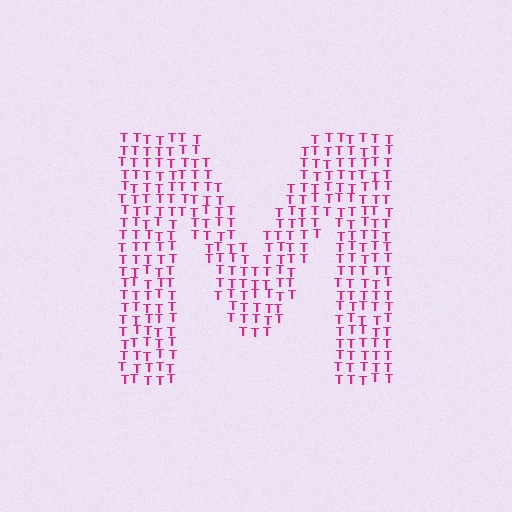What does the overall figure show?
The overall figure shows the letter M.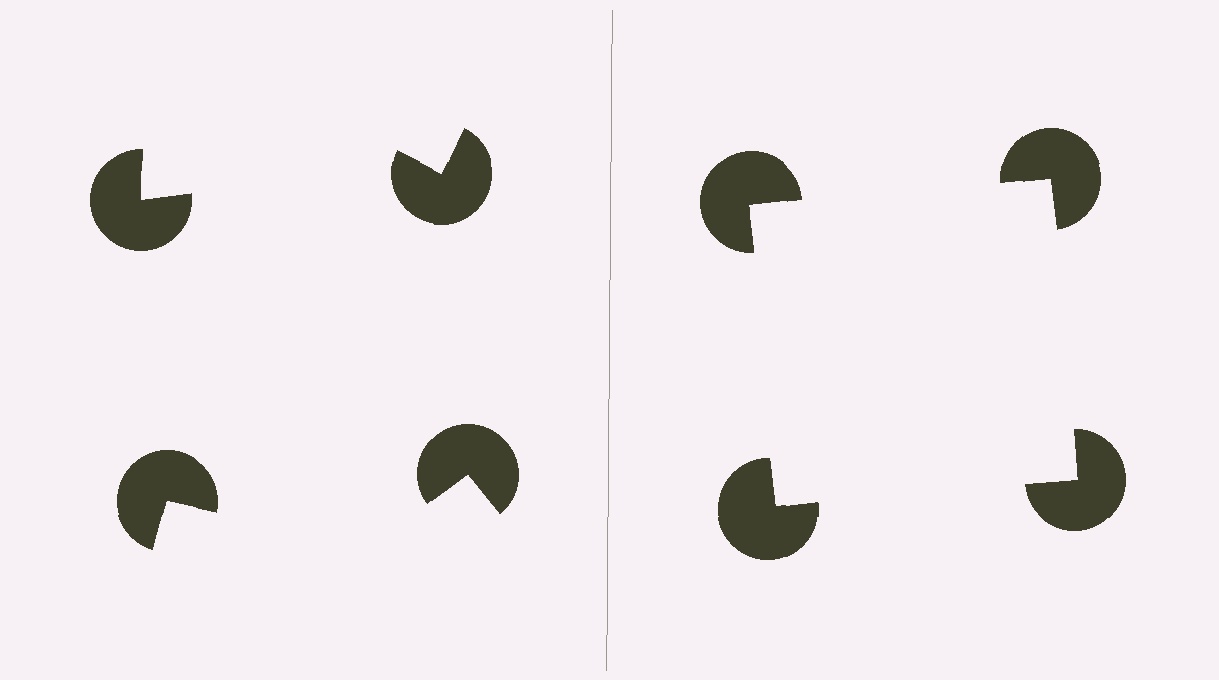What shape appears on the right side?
An illusory square.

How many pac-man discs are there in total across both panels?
8 — 4 on each side.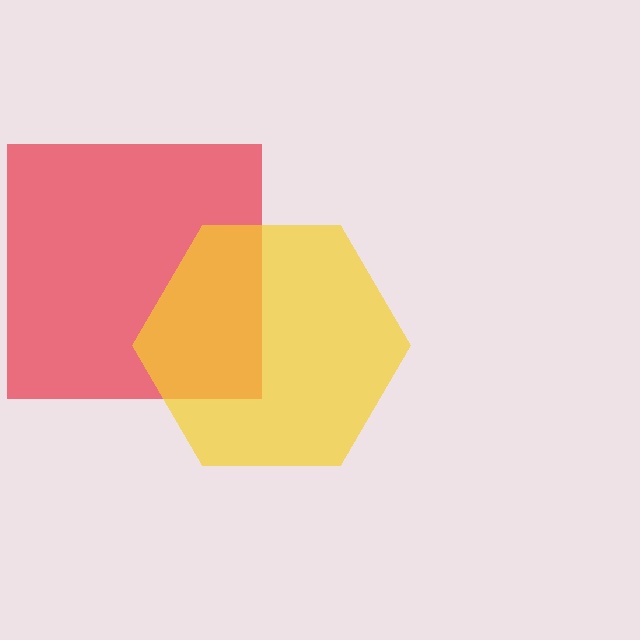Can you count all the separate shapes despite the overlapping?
Yes, there are 2 separate shapes.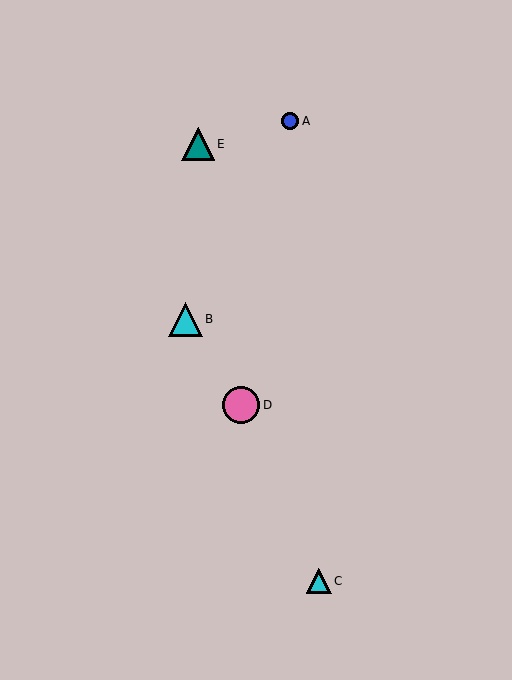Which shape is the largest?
The pink circle (labeled D) is the largest.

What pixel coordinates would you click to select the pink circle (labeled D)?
Click at (241, 405) to select the pink circle D.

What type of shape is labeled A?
Shape A is a blue circle.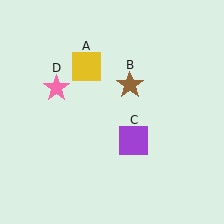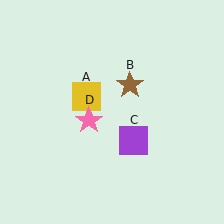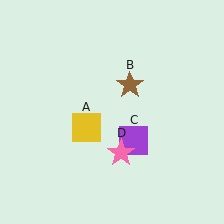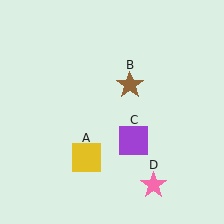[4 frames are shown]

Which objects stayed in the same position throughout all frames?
Brown star (object B) and purple square (object C) remained stationary.